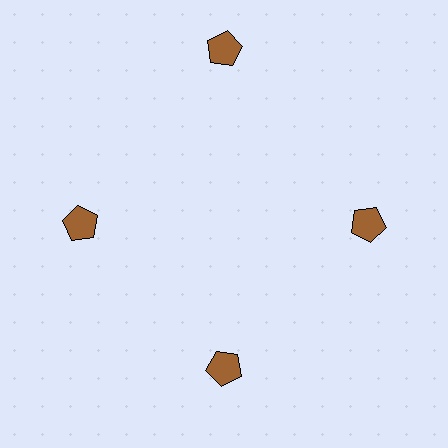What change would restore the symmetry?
The symmetry would be restored by moving it inward, back onto the ring so that all 4 pentagons sit at equal angles and equal distance from the center.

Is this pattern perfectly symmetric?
No. The 4 brown pentagons are arranged in a ring, but one element near the 12 o'clock position is pushed outward from the center, breaking the 4-fold rotational symmetry.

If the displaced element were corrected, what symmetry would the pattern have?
It would have 4-fold rotational symmetry — the pattern would map onto itself every 90 degrees.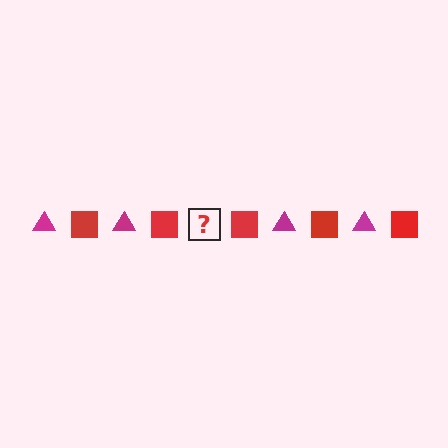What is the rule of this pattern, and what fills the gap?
The rule is that the pattern alternates between magenta triangle and red square. The gap should be filled with a magenta triangle.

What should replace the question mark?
The question mark should be replaced with a magenta triangle.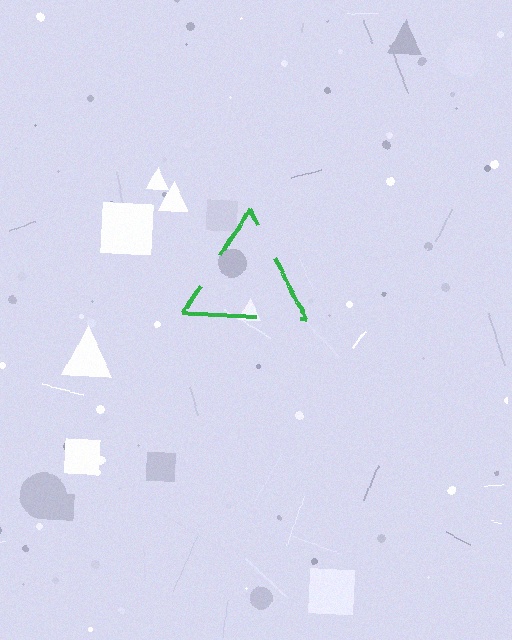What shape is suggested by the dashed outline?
The dashed outline suggests a triangle.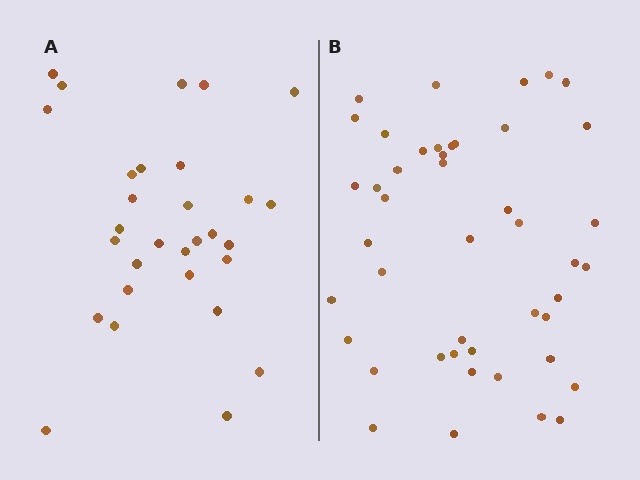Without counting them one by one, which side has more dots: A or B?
Region B (the right region) has more dots.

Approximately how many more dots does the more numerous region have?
Region B has approximately 15 more dots than region A.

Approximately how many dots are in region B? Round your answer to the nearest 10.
About 40 dots. (The exact count is 45, which rounds to 40.)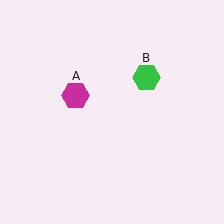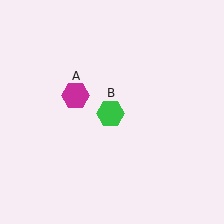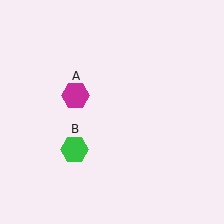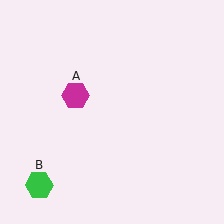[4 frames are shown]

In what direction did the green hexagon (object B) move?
The green hexagon (object B) moved down and to the left.